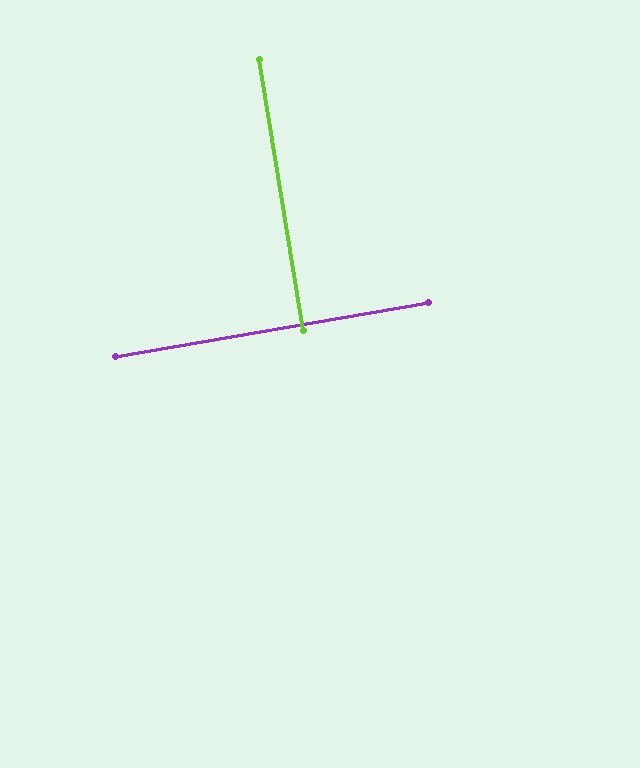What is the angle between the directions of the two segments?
Approximately 90 degrees.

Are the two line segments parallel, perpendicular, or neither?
Perpendicular — they meet at approximately 90°.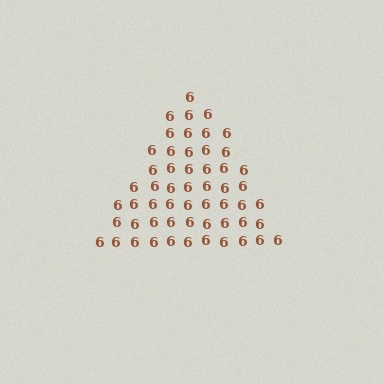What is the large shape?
The large shape is a triangle.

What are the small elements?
The small elements are digit 6's.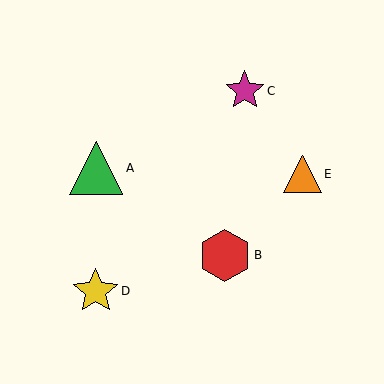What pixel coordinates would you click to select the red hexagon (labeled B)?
Click at (225, 255) to select the red hexagon B.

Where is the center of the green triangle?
The center of the green triangle is at (96, 168).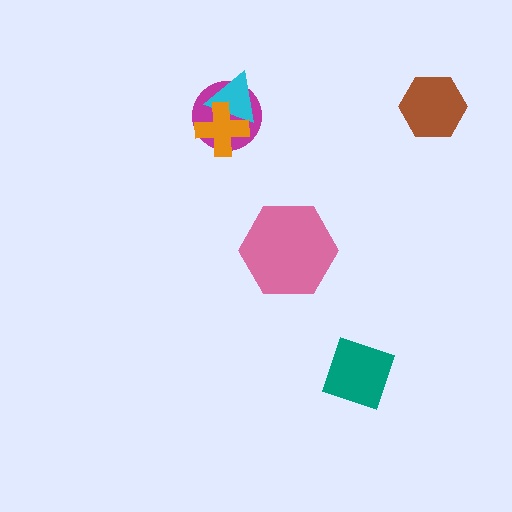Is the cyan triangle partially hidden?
Yes, it is partially covered by another shape.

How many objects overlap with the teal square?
0 objects overlap with the teal square.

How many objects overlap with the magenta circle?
2 objects overlap with the magenta circle.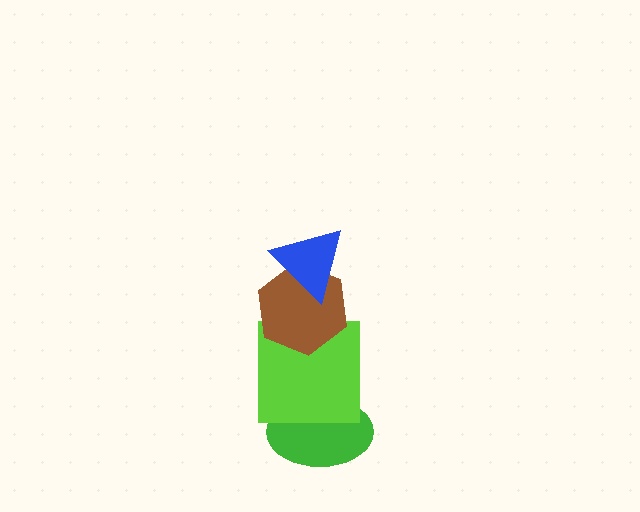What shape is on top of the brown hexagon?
The blue triangle is on top of the brown hexagon.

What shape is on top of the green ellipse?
The lime square is on top of the green ellipse.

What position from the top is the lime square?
The lime square is 3rd from the top.